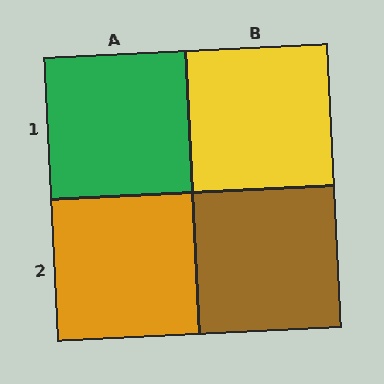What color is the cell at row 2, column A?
Orange.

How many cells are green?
1 cell is green.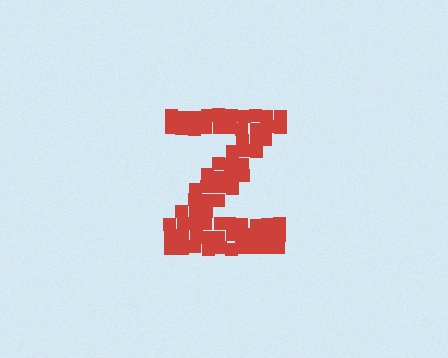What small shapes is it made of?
It is made of small squares.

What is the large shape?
The large shape is the letter Z.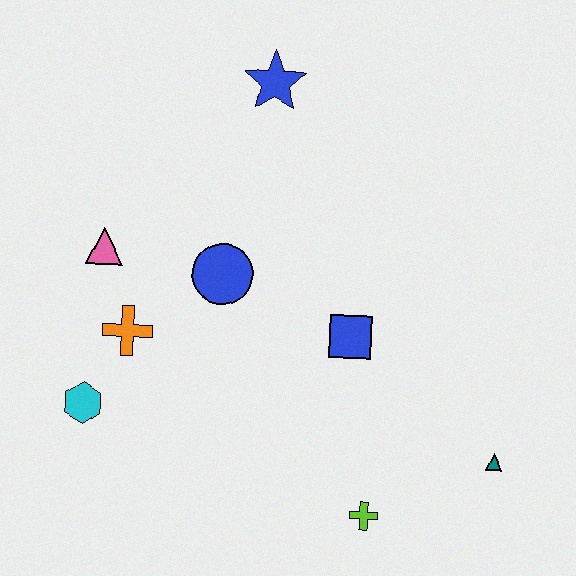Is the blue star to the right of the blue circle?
Yes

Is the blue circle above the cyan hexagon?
Yes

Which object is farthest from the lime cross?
The blue star is farthest from the lime cross.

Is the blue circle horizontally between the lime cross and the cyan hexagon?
Yes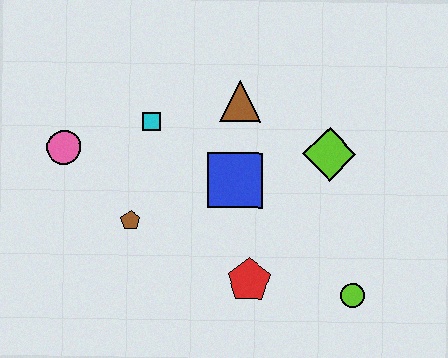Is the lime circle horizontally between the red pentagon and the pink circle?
No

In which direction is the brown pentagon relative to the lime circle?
The brown pentagon is to the left of the lime circle.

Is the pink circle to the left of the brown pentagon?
Yes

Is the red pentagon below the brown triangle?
Yes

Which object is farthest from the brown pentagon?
The lime circle is farthest from the brown pentagon.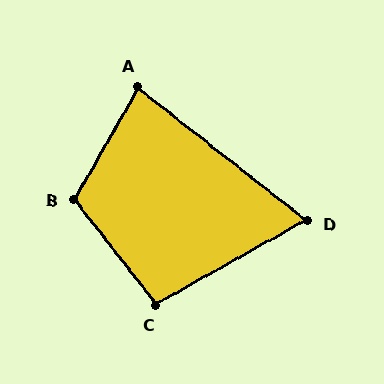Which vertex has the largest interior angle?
B, at approximately 112 degrees.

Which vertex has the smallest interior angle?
D, at approximately 68 degrees.